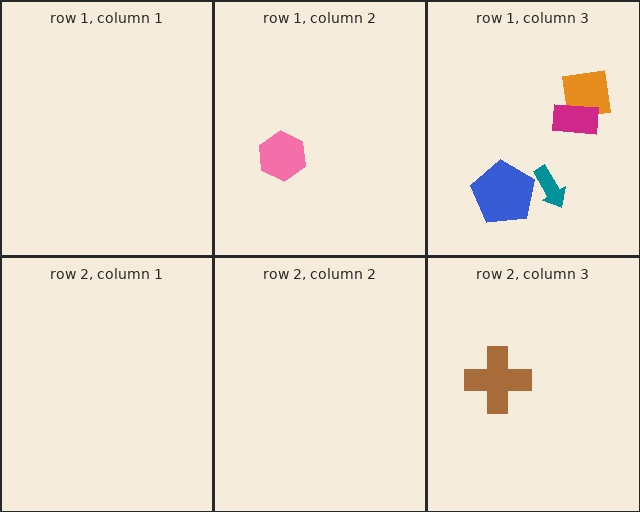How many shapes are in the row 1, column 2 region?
1.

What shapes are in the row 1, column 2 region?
The pink hexagon.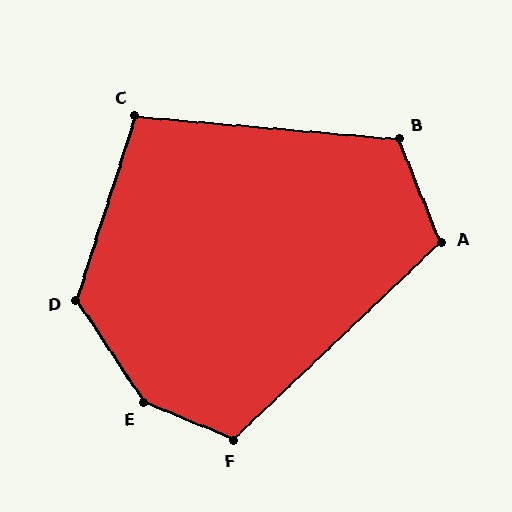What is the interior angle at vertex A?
Approximately 112 degrees (obtuse).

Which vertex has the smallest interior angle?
C, at approximately 103 degrees.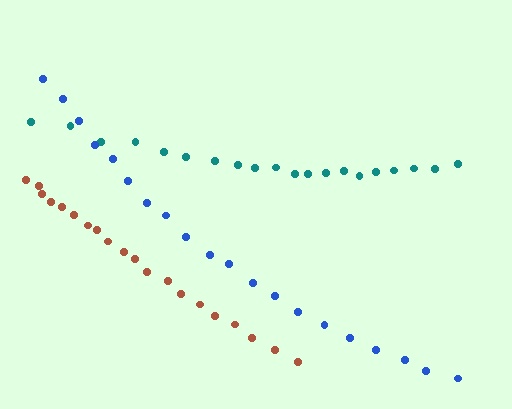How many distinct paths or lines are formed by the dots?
There are 3 distinct paths.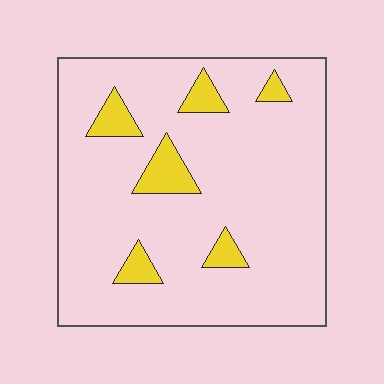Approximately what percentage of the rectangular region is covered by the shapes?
Approximately 10%.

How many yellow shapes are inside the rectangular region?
6.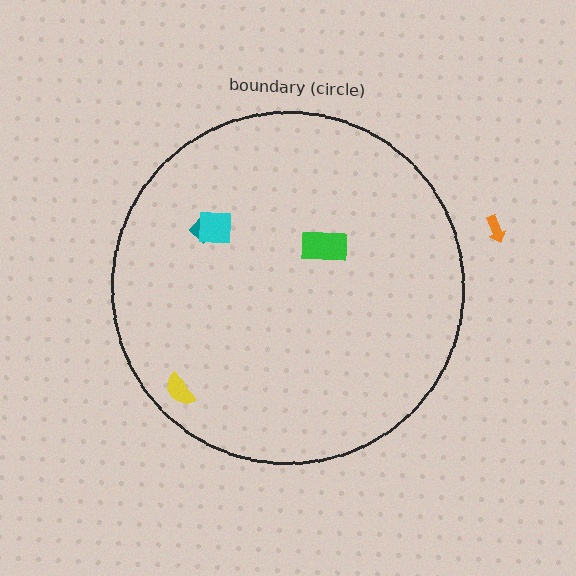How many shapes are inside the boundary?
4 inside, 1 outside.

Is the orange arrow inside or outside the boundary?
Outside.